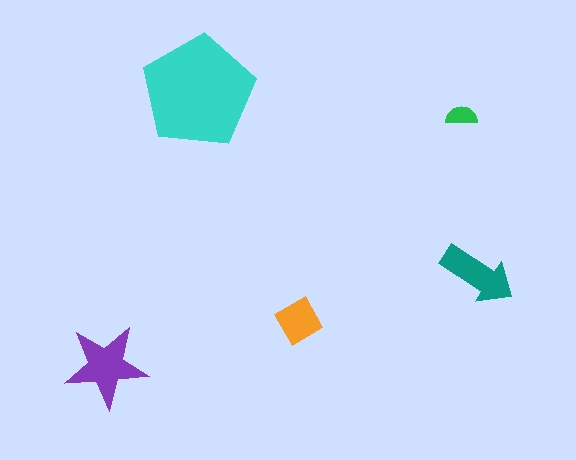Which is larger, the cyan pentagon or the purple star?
The cyan pentagon.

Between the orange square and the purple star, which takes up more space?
The purple star.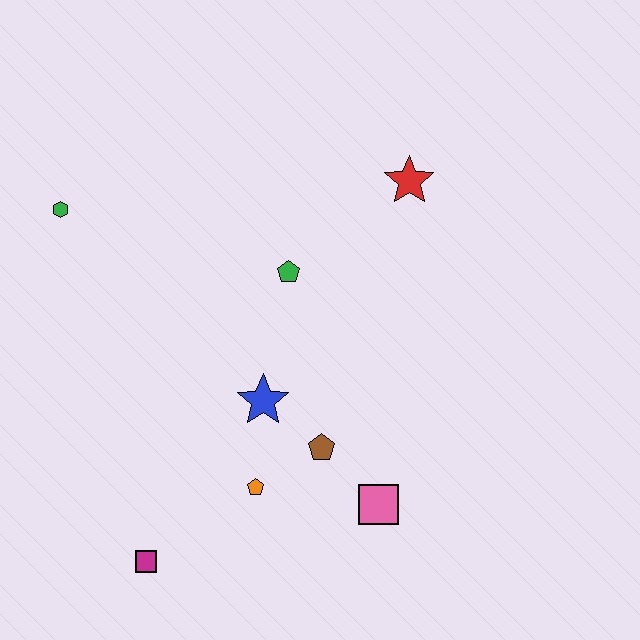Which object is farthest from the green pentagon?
The magenta square is farthest from the green pentagon.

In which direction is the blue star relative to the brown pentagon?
The blue star is to the left of the brown pentagon.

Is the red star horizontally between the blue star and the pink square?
No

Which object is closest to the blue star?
The brown pentagon is closest to the blue star.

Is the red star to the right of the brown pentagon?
Yes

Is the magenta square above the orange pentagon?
No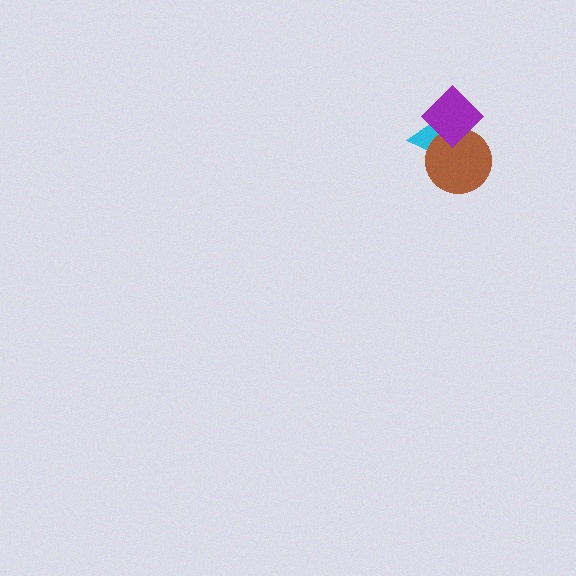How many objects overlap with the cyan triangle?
2 objects overlap with the cyan triangle.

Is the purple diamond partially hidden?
No, no other shape covers it.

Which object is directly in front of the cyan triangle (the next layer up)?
The brown circle is directly in front of the cyan triangle.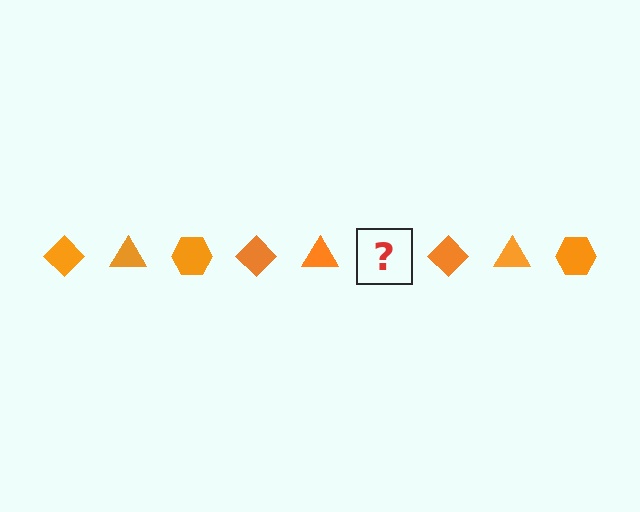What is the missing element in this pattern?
The missing element is an orange hexagon.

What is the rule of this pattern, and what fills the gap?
The rule is that the pattern cycles through diamond, triangle, hexagon shapes in orange. The gap should be filled with an orange hexagon.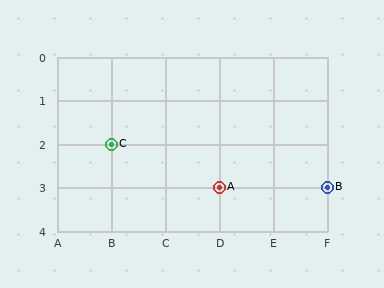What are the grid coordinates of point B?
Point B is at grid coordinates (F, 3).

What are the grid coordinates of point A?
Point A is at grid coordinates (D, 3).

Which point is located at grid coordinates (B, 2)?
Point C is at (B, 2).